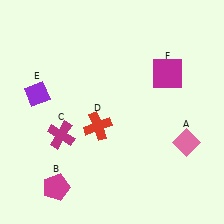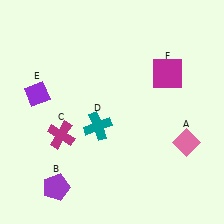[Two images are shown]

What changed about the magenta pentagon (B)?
In Image 1, B is magenta. In Image 2, it changed to purple.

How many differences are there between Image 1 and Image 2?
There are 2 differences between the two images.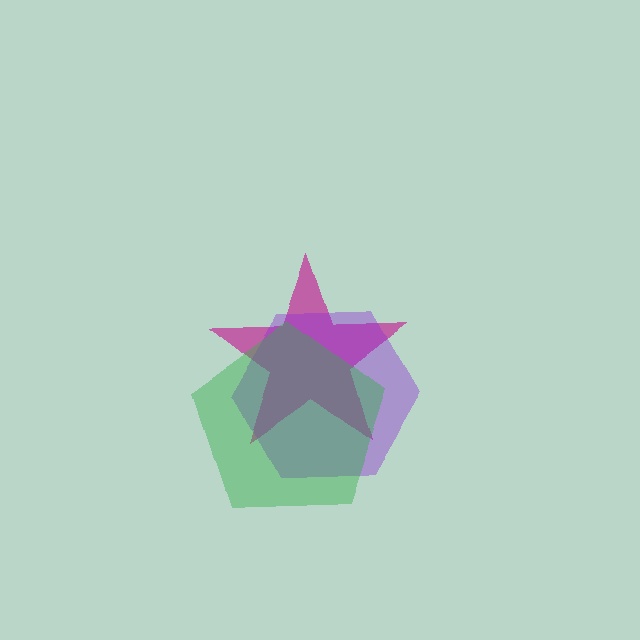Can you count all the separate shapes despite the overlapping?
Yes, there are 3 separate shapes.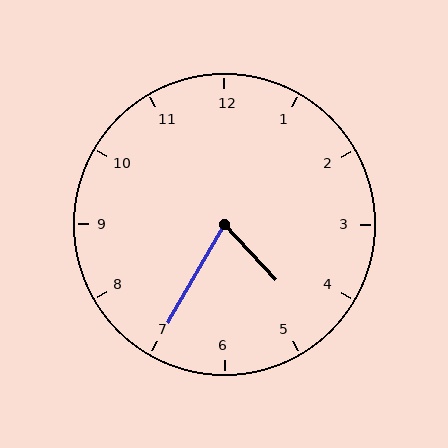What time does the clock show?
4:35.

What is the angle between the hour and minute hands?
Approximately 72 degrees.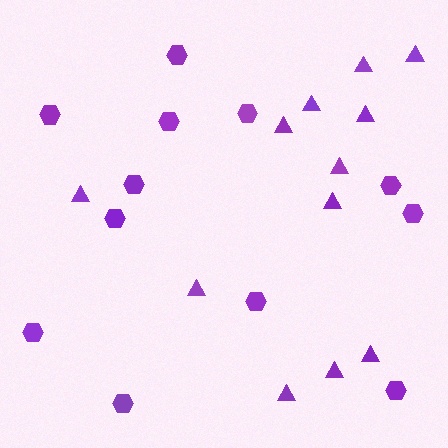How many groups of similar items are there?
There are 2 groups: one group of triangles (12) and one group of hexagons (12).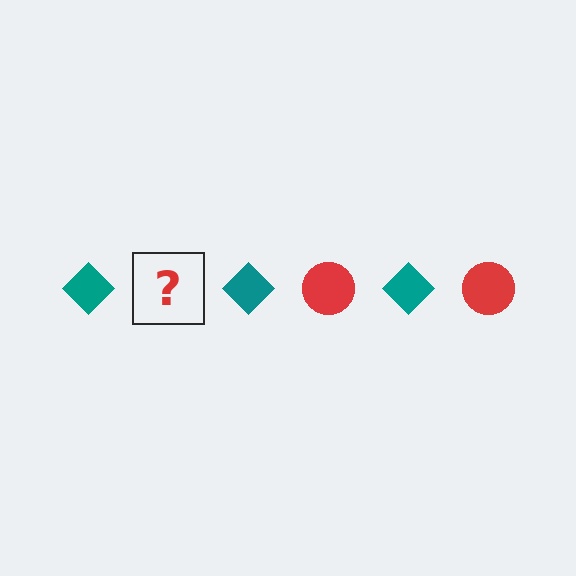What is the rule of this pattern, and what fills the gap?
The rule is that the pattern alternates between teal diamond and red circle. The gap should be filled with a red circle.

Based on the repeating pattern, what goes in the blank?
The blank should be a red circle.